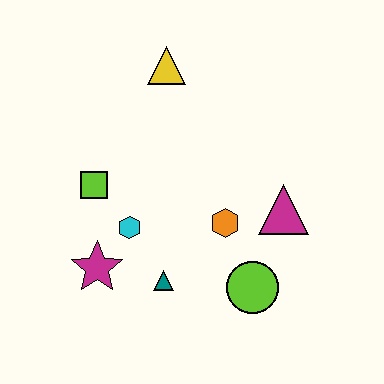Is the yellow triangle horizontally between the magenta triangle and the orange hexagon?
No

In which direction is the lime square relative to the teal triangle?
The lime square is above the teal triangle.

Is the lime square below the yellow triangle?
Yes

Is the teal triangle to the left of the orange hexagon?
Yes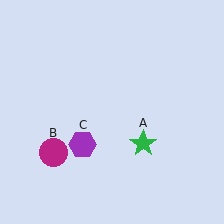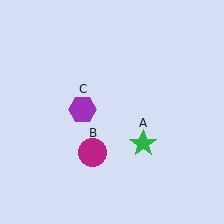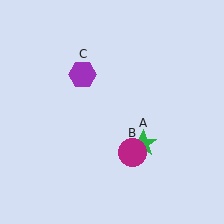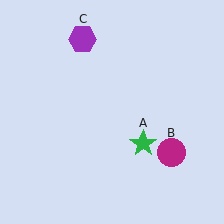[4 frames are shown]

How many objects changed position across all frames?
2 objects changed position: magenta circle (object B), purple hexagon (object C).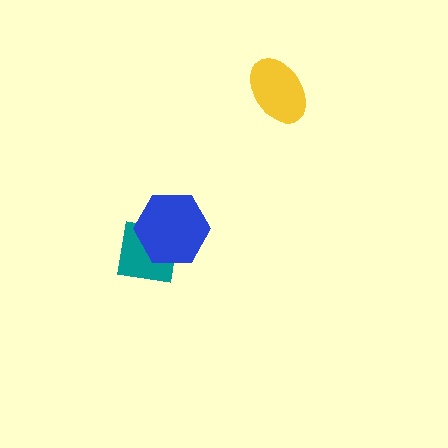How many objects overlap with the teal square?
1 object overlaps with the teal square.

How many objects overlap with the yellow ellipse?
0 objects overlap with the yellow ellipse.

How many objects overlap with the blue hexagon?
1 object overlaps with the blue hexagon.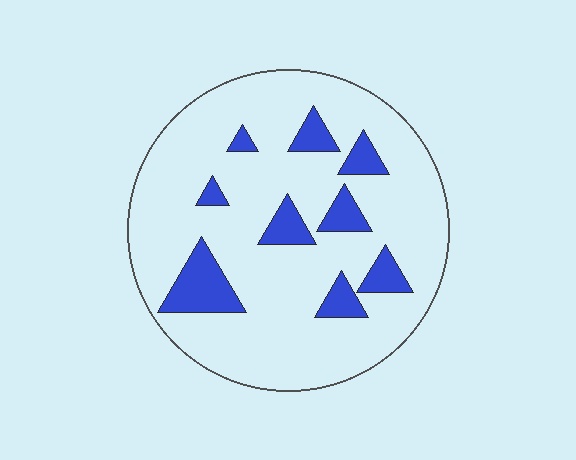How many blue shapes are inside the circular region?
9.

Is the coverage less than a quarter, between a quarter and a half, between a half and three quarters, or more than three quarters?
Less than a quarter.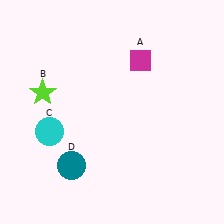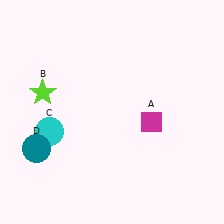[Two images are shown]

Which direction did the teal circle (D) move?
The teal circle (D) moved left.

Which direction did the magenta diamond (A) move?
The magenta diamond (A) moved down.